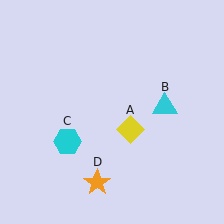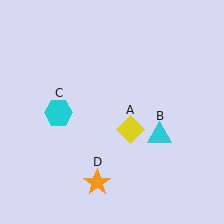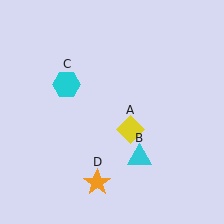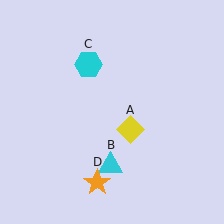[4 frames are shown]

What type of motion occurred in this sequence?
The cyan triangle (object B), cyan hexagon (object C) rotated clockwise around the center of the scene.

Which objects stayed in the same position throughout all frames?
Yellow diamond (object A) and orange star (object D) remained stationary.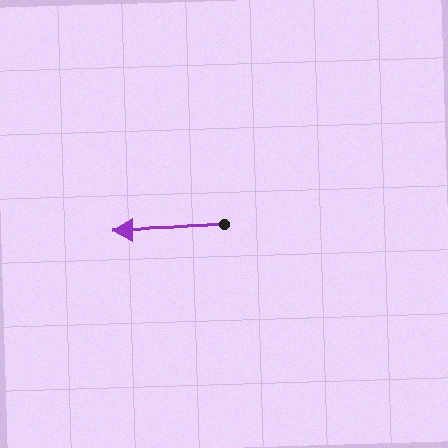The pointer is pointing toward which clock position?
Roughly 9 o'clock.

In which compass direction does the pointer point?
West.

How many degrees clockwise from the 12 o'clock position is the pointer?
Approximately 268 degrees.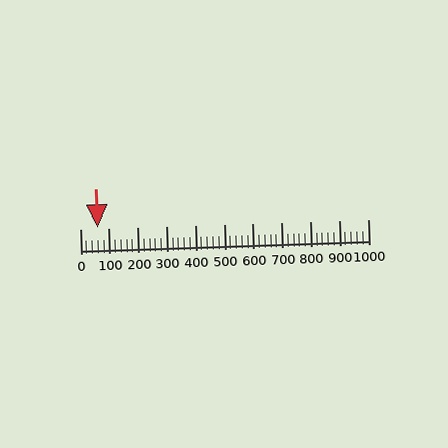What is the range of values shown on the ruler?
The ruler shows values from 0 to 1000.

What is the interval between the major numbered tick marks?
The major tick marks are spaced 100 units apart.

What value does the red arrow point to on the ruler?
The red arrow points to approximately 60.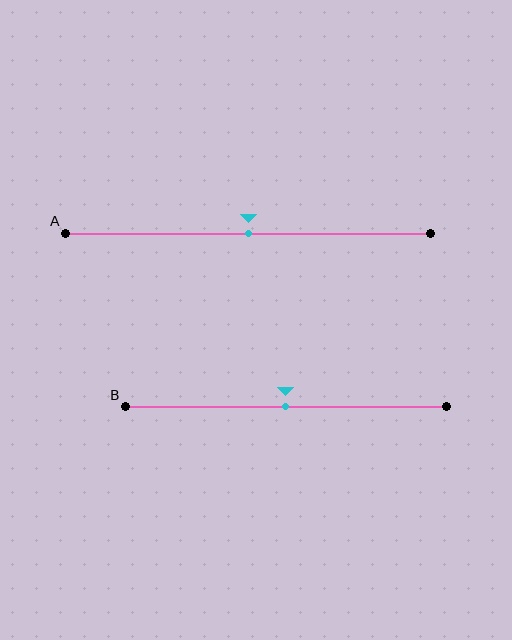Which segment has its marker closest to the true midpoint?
Segment A has its marker closest to the true midpoint.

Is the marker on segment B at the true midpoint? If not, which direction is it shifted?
Yes, the marker on segment B is at the true midpoint.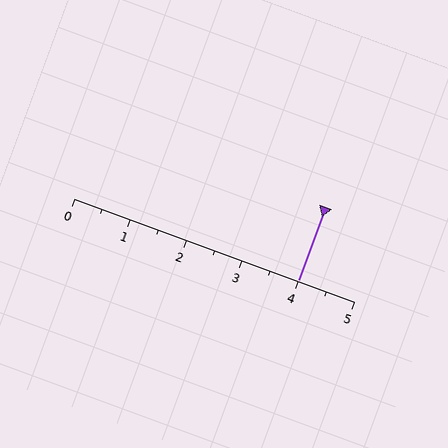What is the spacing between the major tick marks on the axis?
The major ticks are spaced 1 apart.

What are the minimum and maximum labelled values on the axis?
The axis runs from 0 to 5.